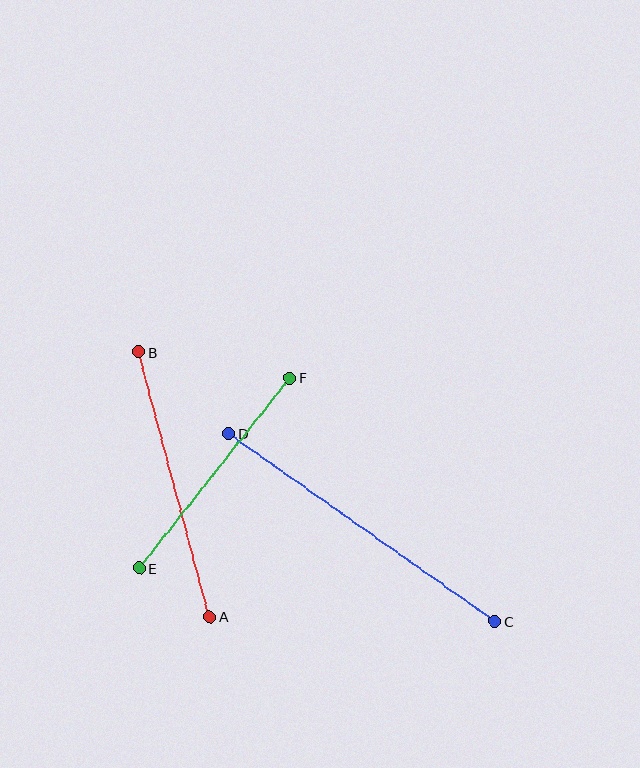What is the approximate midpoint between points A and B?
The midpoint is at approximately (174, 484) pixels.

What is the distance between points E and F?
The distance is approximately 243 pixels.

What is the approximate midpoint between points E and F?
The midpoint is at approximately (215, 473) pixels.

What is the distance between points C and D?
The distance is approximately 326 pixels.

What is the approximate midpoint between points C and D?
The midpoint is at approximately (362, 527) pixels.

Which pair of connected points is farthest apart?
Points C and D are farthest apart.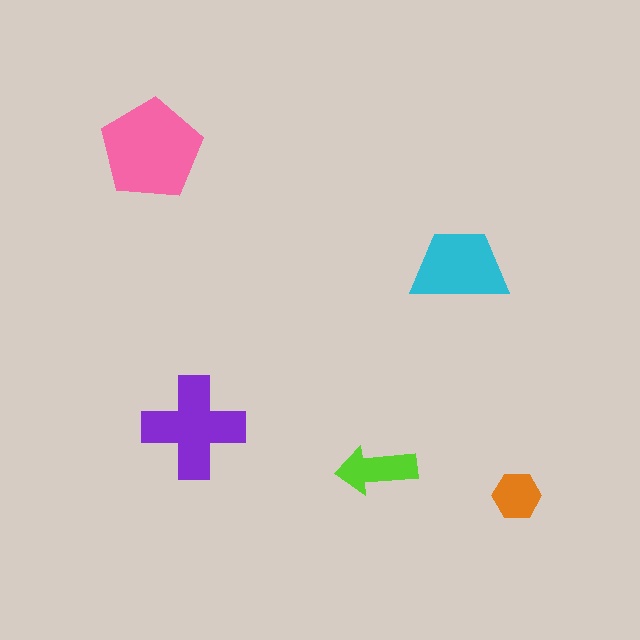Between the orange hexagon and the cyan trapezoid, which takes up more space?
The cyan trapezoid.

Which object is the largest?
The pink pentagon.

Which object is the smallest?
The orange hexagon.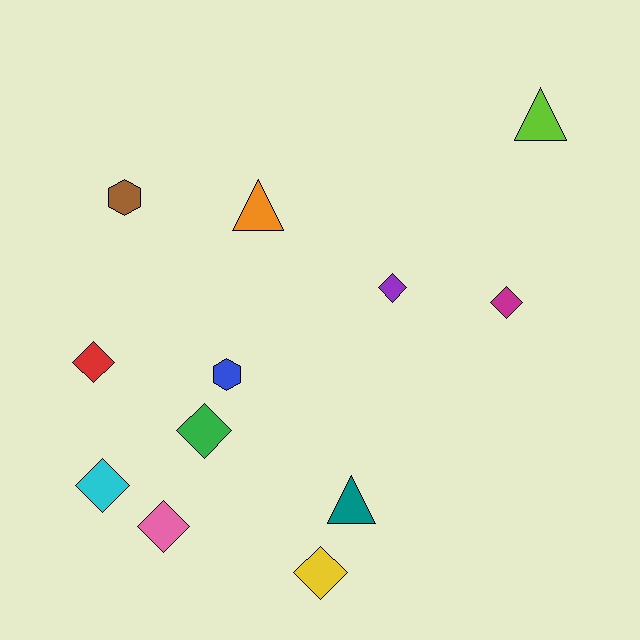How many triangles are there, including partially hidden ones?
There are 3 triangles.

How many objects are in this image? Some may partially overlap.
There are 12 objects.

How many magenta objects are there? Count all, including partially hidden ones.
There is 1 magenta object.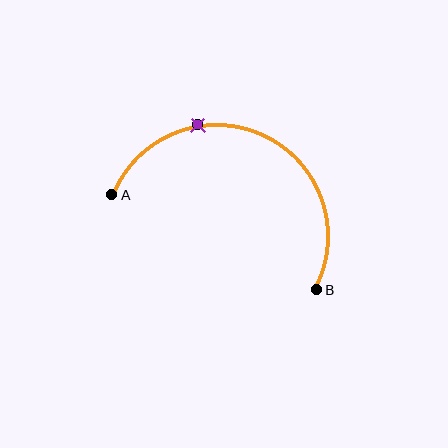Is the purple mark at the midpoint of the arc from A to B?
No. The purple mark lies on the arc but is closer to endpoint A. The arc midpoint would be at the point on the curve equidistant along the arc from both A and B.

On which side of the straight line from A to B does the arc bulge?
The arc bulges above the straight line connecting A and B.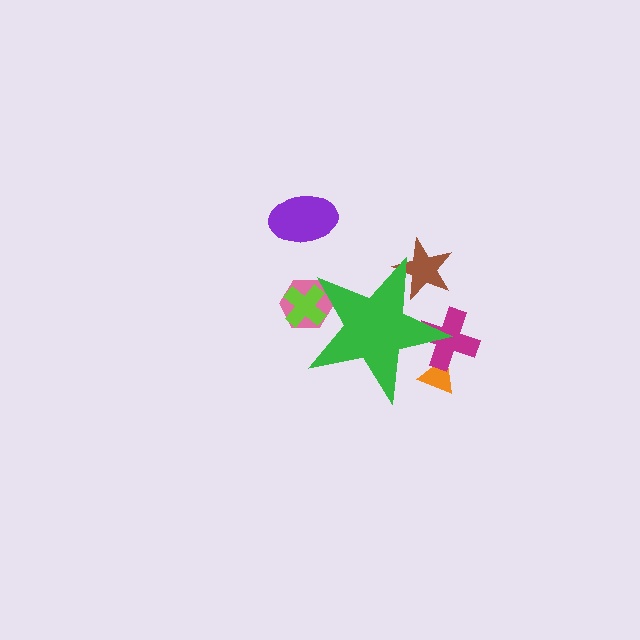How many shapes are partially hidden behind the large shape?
5 shapes are partially hidden.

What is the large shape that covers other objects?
A green star.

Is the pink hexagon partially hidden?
Yes, the pink hexagon is partially hidden behind the green star.